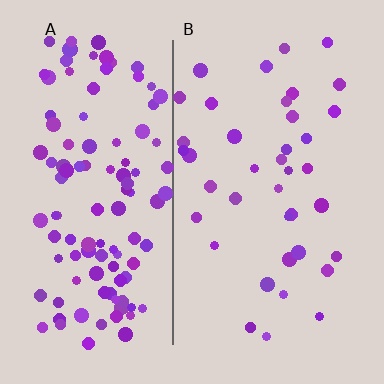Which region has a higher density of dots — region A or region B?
A (the left).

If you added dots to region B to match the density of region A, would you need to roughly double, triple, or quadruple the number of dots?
Approximately triple.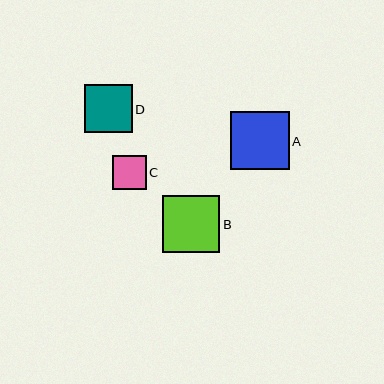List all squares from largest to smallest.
From largest to smallest: A, B, D, C.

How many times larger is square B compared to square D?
Square B is approximately 1.2 times the size of square D.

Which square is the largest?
Square A is the largest with a size of approximately 58 pixels.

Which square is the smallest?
Square C is the smallest with a size of approximately 34 pixels.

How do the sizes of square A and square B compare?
Square A and square B are approximately the same size.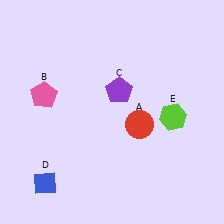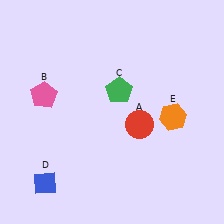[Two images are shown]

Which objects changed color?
C changed from purple to green. E changed from lime to orange.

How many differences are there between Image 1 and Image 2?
There are 2 differences between the two images.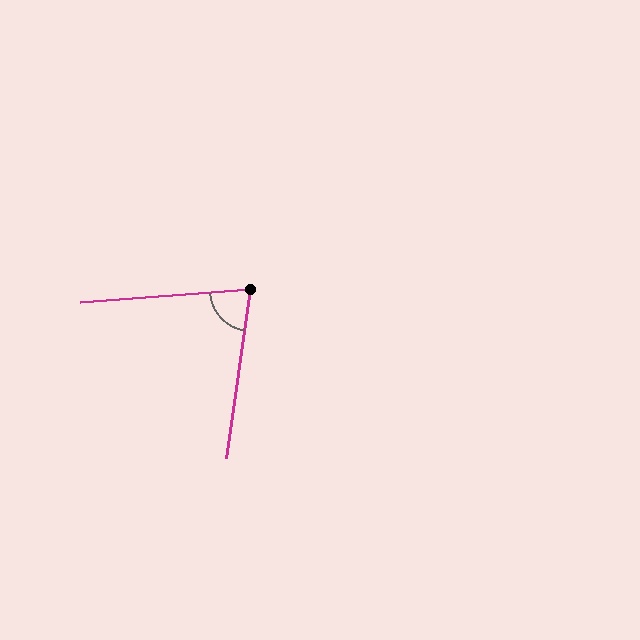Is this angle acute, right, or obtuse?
It is acute.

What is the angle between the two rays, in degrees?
Approximately 77 degrees.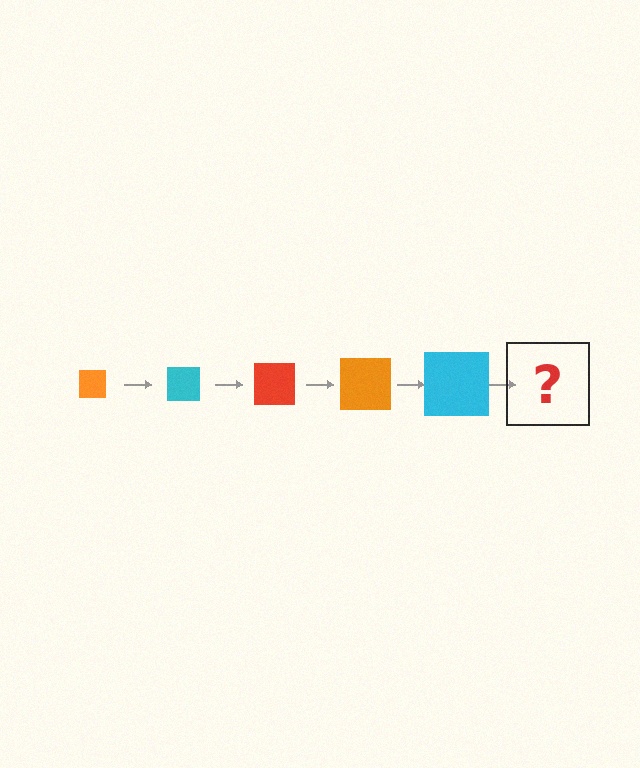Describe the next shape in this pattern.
It should be a red square, larger than the previous one.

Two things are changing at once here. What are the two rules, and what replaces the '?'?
The two rules are that the square grows larger each step and the color cycles through orange, cyan, and red. The '?' should be a red square, larger than the previous one.